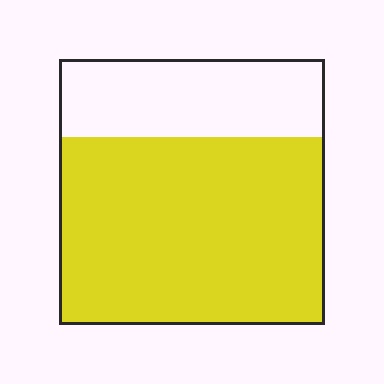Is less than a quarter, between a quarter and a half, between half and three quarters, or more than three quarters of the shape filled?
Between half and three quarters.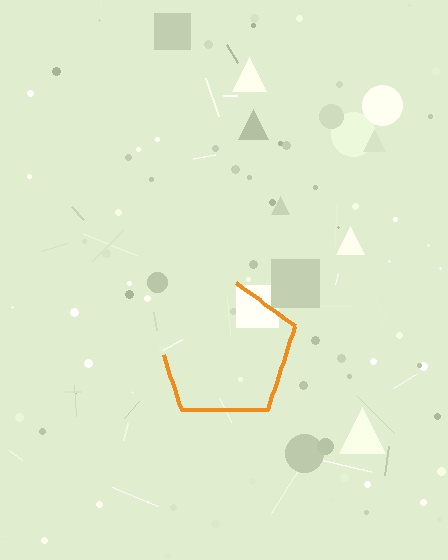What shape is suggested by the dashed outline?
The dashed outline suggests a pentagon.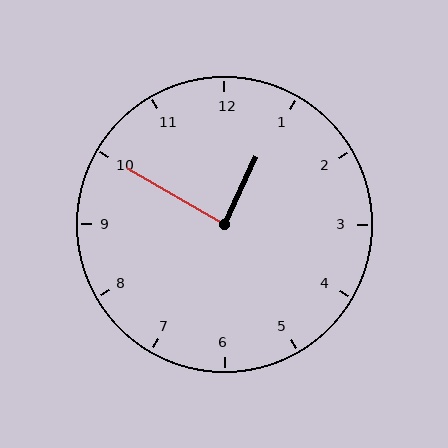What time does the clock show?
12:50.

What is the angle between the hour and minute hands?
Approximately 85 degrees.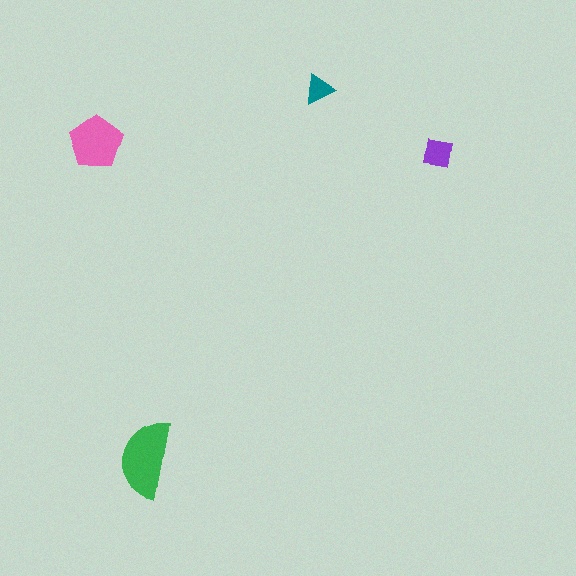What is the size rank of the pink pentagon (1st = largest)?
2nd.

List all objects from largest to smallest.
The green semicircle, the pink pentagon, the purple square, the teal triangle.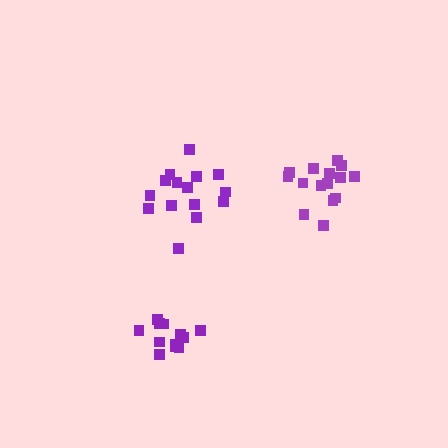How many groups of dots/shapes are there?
There are 3 groups.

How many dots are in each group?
Group 1: 15 dots, Group 2: 12 dots, Group 3: 15 dots (42 total).